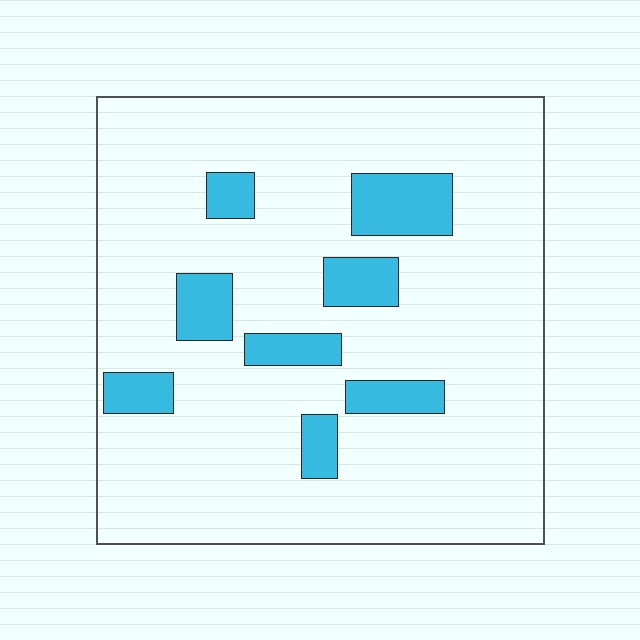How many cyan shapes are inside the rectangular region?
8.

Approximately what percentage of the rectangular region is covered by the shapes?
Approximately 15%.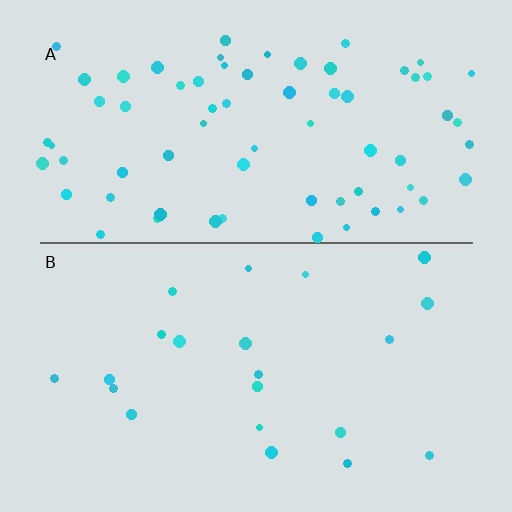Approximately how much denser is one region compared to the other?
Approximately 3.4× — region A over region B.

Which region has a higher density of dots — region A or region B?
A (the top).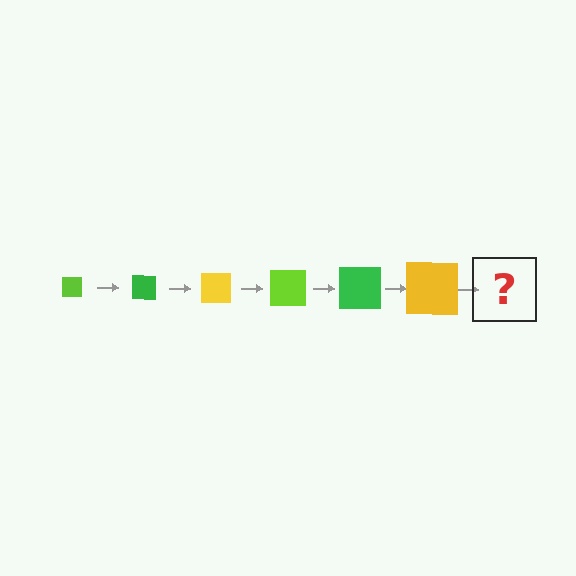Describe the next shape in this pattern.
It should be a lime square, larger than the previous one.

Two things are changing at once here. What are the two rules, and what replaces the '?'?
The two rules are that the square grows larger each step and the color cycles through lime, green, and yellow. The '?' should be a lime square, larger than the previous one.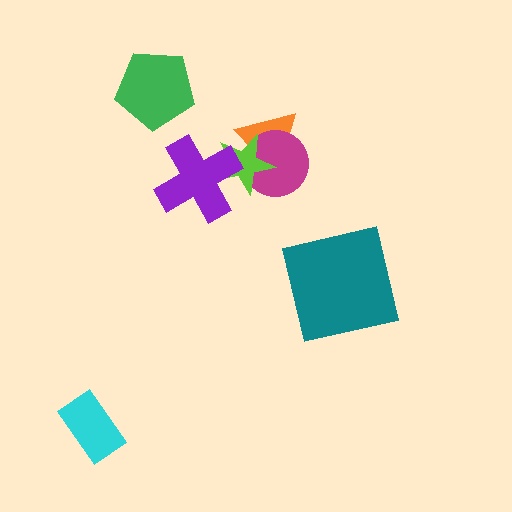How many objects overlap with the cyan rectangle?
0 objects overlap with the cyan rectangle.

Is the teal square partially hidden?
No, no other shape covers it.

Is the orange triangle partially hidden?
Yes, it is partially covered by another shape.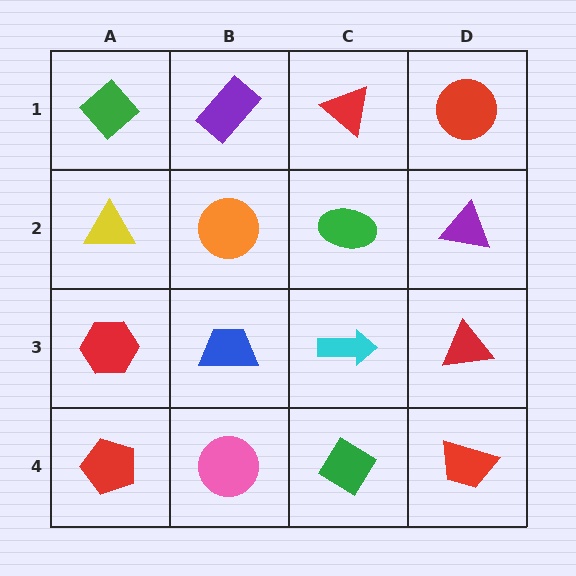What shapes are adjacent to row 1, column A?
A yellow triangle (row 2, column A), a purple rectangle (row 1, column B).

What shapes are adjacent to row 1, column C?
A green ellipse (row 2, column C), a purple rectangle (row 1, column B), a red circle (row 1, column D).